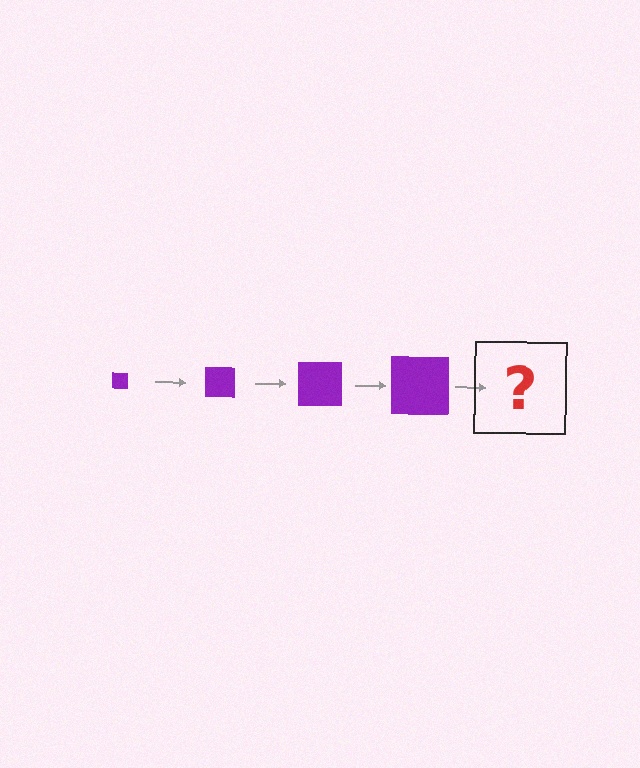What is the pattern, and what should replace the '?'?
The pattern is that the square gets progressively larger each step. The '?' should be a purple square, larger than the previous one.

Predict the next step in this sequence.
The next step is a purple square, larger than the previous one.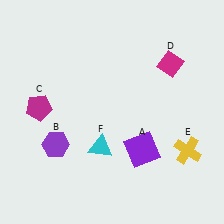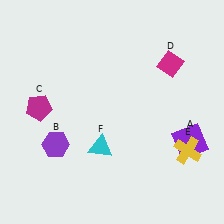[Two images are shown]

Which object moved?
The purple square (A) moved right.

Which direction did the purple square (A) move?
The purple square (A) moved right.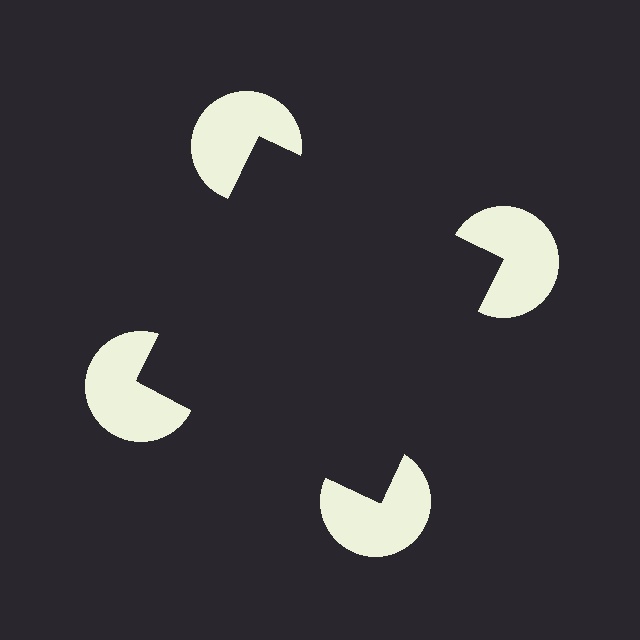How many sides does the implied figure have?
4 sides.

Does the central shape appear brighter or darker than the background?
It typically appears slightly darker than the background, even though no actual brightness change is drawn.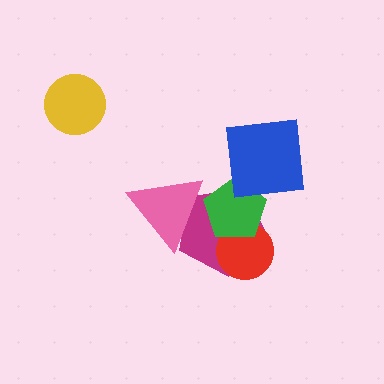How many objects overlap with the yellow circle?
0 objects overlap with the yellow circle.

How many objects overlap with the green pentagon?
4 objects overlap with the green pentagon.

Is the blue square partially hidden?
No, no other shape covers it.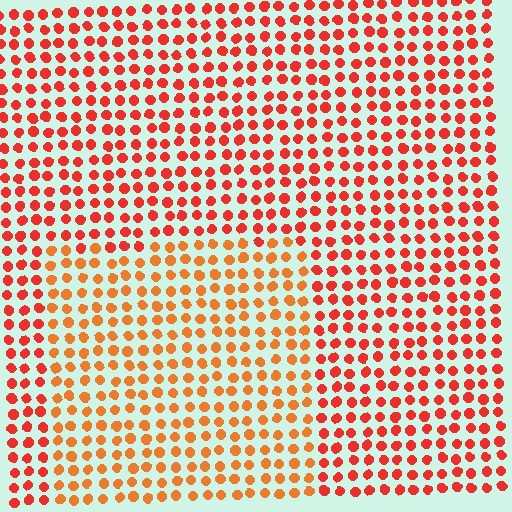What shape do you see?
I see a rectangle.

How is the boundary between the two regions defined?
The boundary is defined purely by a slight shift in hue (about 25 degrees). Spacing, size, and orientation are identical on both sides.